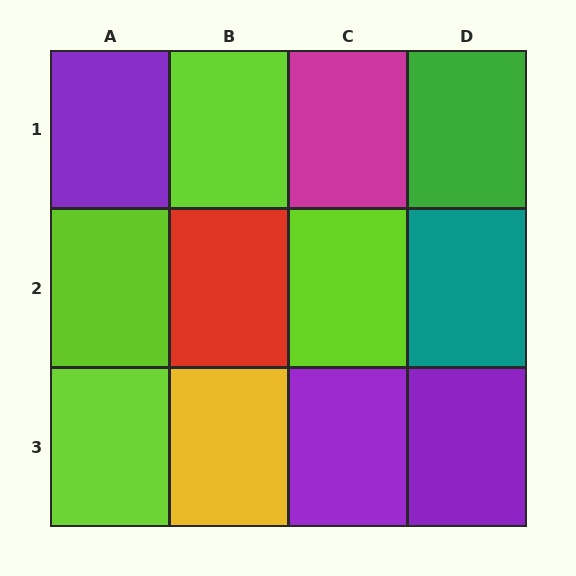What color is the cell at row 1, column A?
Purple.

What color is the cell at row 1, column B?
Lime.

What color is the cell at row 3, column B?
Yellow.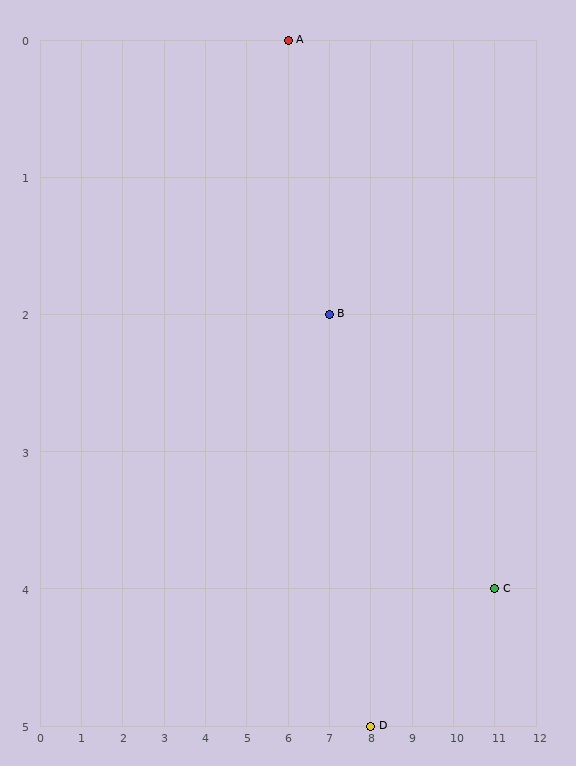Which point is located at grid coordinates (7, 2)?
Point B is at (7, 2).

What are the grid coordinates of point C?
Point C is at grid coordinates (11, 4).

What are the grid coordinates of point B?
Point B is at grid coordinates (7, 2).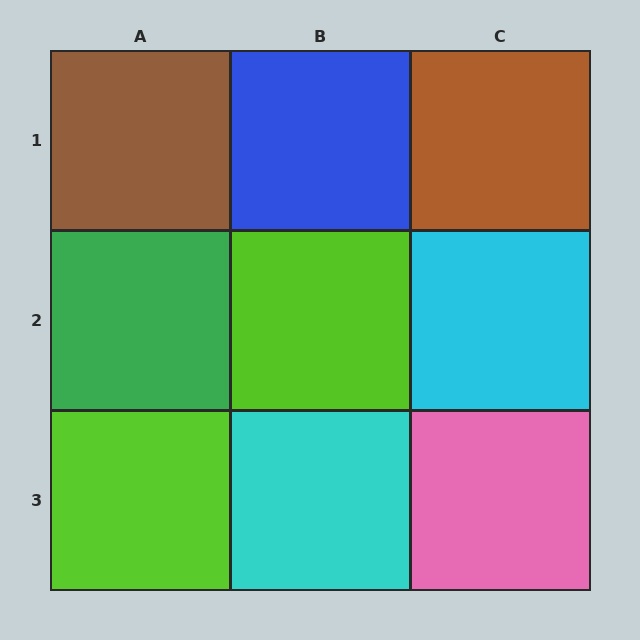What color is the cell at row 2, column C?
Cyan.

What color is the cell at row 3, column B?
Cyan.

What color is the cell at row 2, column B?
Lime.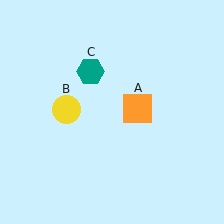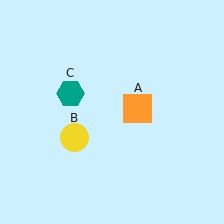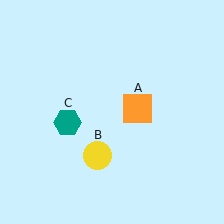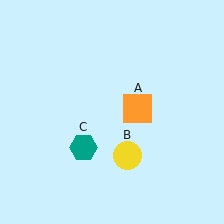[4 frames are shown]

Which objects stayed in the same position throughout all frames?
Orange square (object A) remained stationary.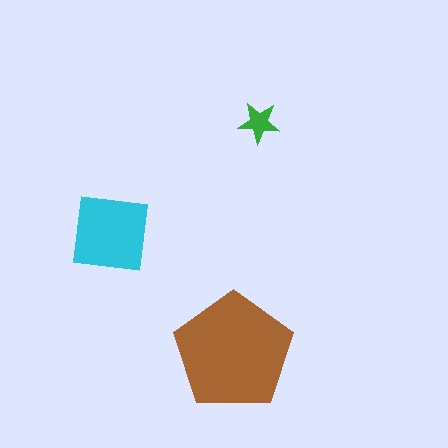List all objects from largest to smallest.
The brown pentagon, the cyan square, the green star.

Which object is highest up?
The green star is topmost.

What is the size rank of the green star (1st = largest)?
3rd.